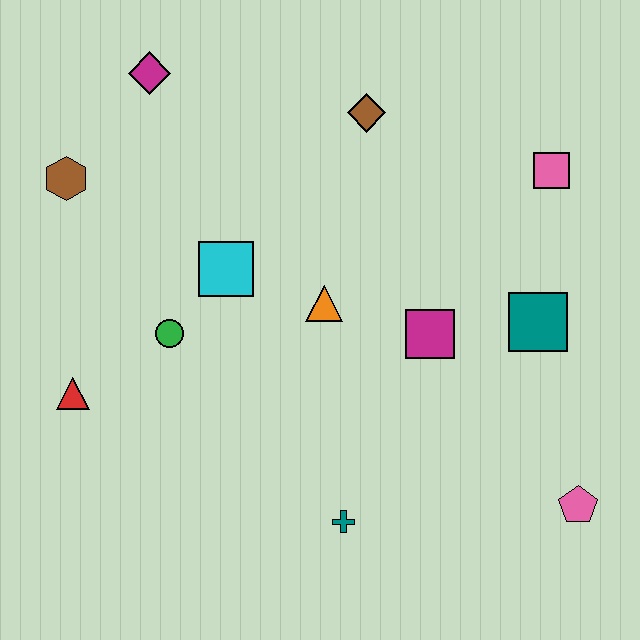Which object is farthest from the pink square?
The red triangle is farthest from the pink square.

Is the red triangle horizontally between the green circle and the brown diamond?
No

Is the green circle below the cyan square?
Yes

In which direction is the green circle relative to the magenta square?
The green circle is to the left of the magenta square.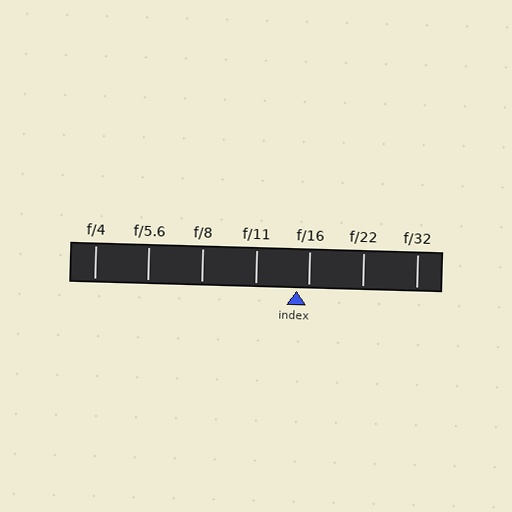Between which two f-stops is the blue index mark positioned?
The index mark is between f/11 and f/16.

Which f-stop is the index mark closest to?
The index mark is closest to f/16.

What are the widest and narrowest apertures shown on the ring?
The widest aperture shown is f/4 and the narrowest is f/32.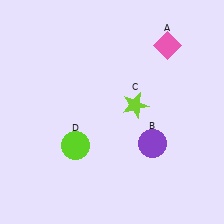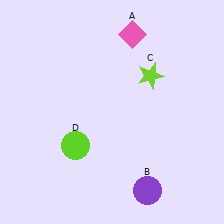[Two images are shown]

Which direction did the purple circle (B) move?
The purple circle (B) moved down.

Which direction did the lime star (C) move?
The lime star (C) moved up.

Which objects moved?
The objects that moved are: the pink diamond (A), the purple circle (B), the lime star (C).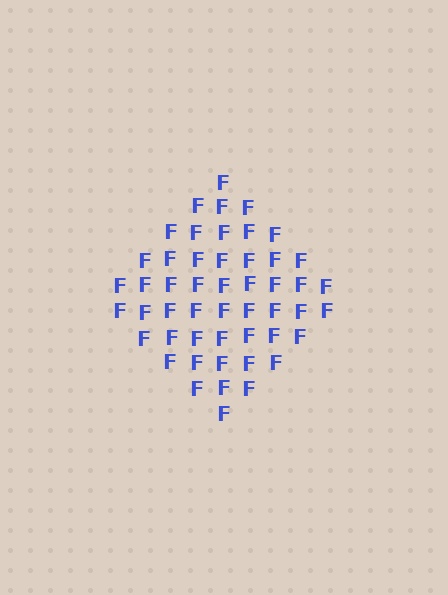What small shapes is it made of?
It is made of small letter F's.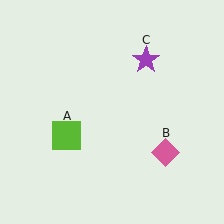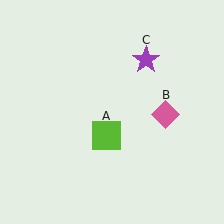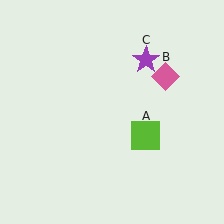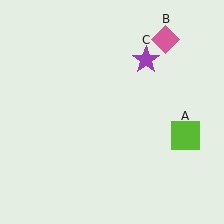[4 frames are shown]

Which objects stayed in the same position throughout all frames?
Purple star (object C) remained stationary.